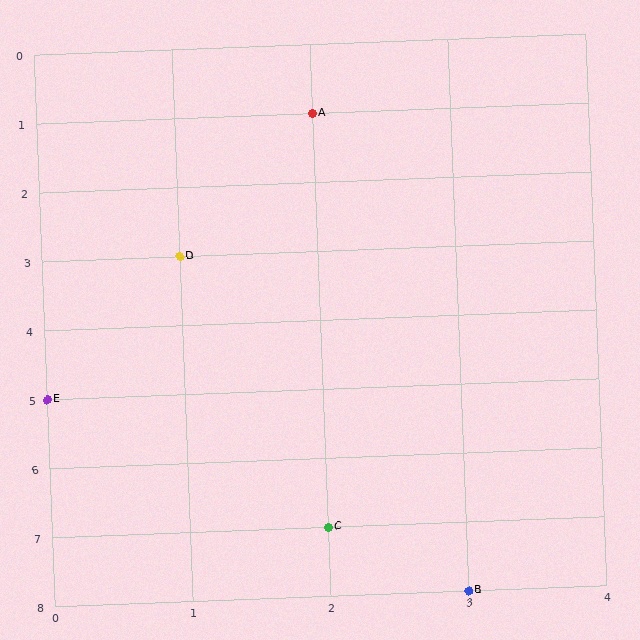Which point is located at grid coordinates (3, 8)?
Point B is at (3, 8).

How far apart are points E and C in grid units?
Points E and C are 2 columns and 2 rows apart (about 2.8 grid units diagonally).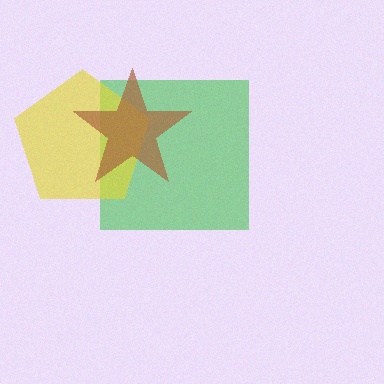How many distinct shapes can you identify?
There are 3 distinct shapes: a green square, a yellow pentagon, a brown star.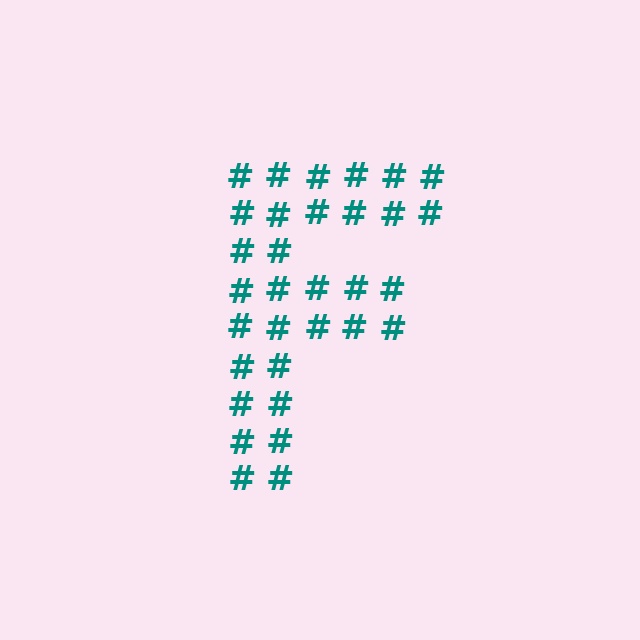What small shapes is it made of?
It is made of small hash symbols.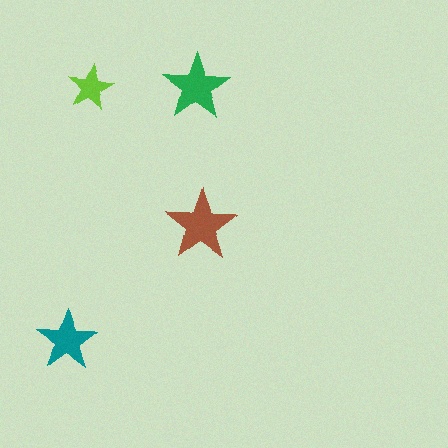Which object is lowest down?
The teal star is bottommost.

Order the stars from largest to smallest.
the brown one, the green one, the teal one, the lime one.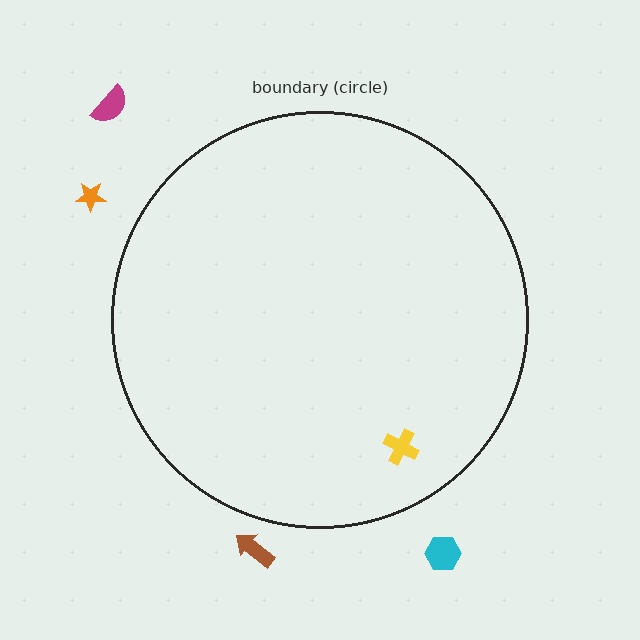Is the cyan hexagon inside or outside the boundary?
Outside.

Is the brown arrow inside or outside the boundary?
Outside.